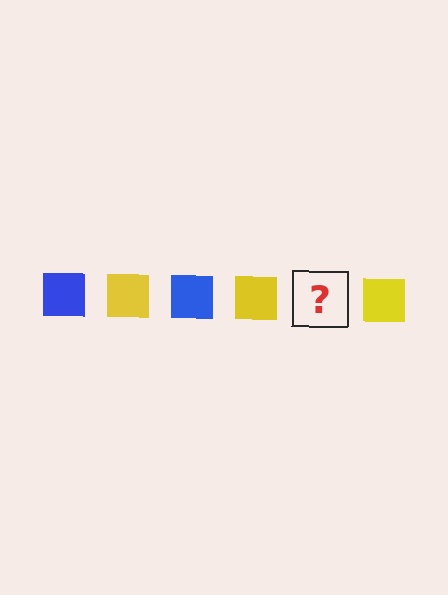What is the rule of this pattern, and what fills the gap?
The rule is that the pattern cycles through blue, yellow squares. The gap should be filled with a blue square.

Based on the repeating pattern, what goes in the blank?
The blank should be a blue square.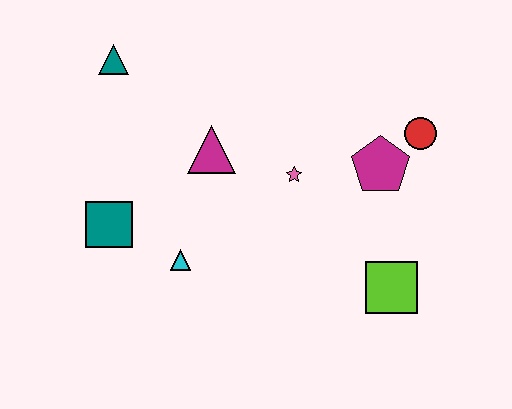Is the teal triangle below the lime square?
No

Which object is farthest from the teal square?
The red circle is farthest from the teal square.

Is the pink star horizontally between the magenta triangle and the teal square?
No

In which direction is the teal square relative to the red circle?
The teal square is to the left of the red circle.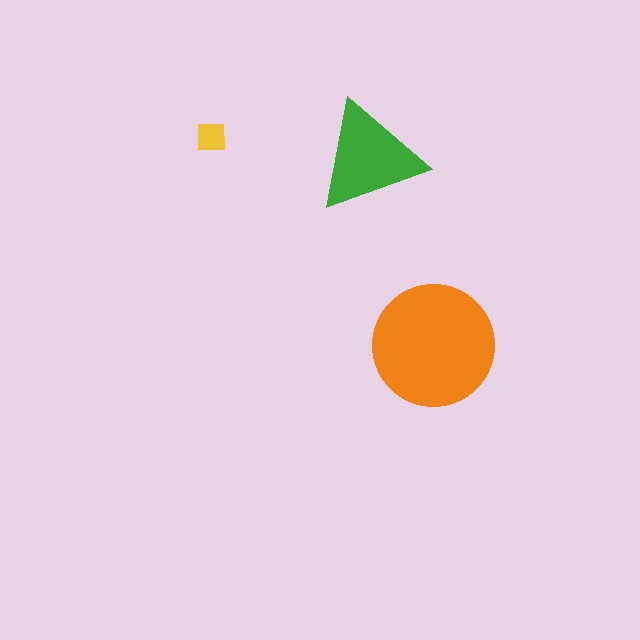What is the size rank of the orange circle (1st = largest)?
1st.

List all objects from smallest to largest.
The yellow square, the green triangle, the orange circle.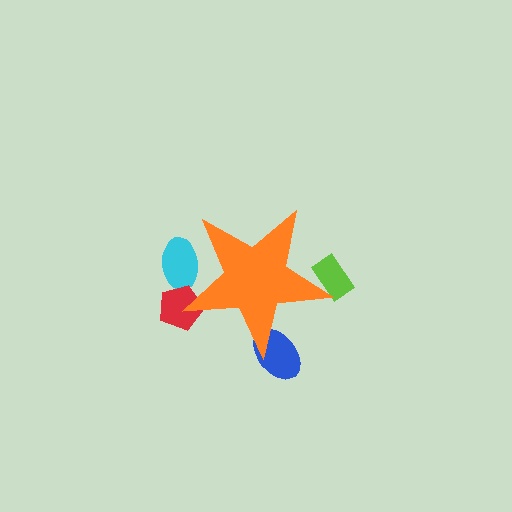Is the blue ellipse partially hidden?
Yes, the blue ellipse is partially hidden behind the orange star.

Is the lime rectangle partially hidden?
Yes, the lime rectangle is partially hidden behind the orange star.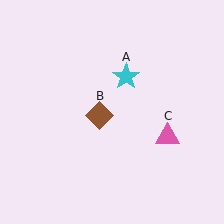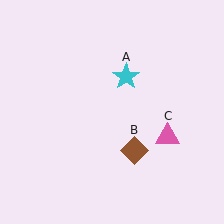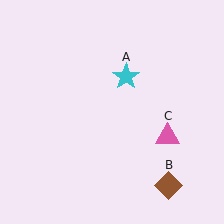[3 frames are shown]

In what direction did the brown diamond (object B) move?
The brown diamond (object B) moved down and to the right.